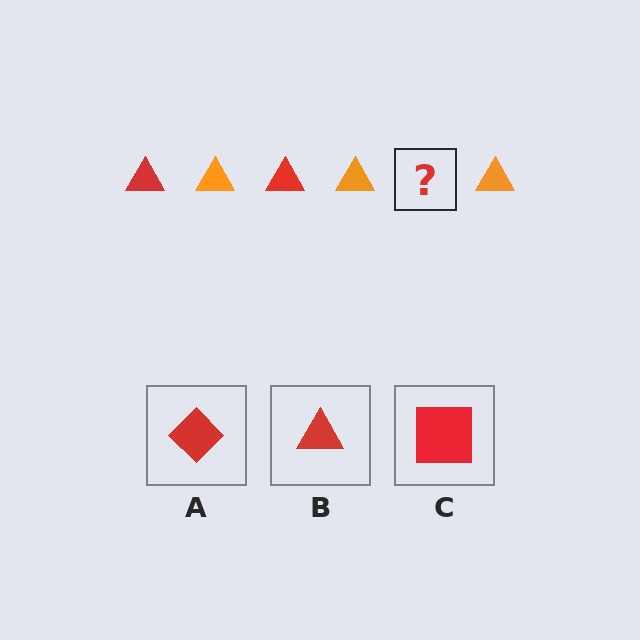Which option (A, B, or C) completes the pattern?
B.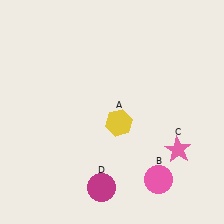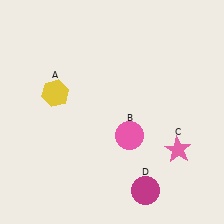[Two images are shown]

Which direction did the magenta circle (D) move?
The magenta circle (D) moved right.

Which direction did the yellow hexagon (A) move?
The yellow hexagon (A) moved left.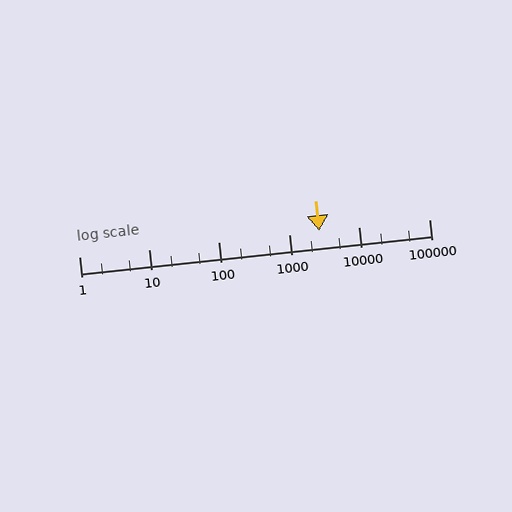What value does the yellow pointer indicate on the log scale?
The pointer indicates approximately 2700.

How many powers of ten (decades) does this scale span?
The scale spans 5 decades, from 1 to 100000.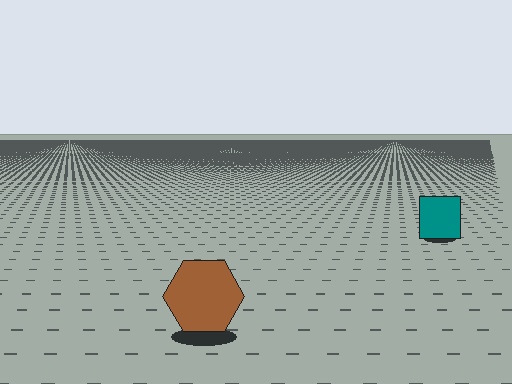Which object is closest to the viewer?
The brown hexagon is closest. The texture marks near it are larger and more spread out.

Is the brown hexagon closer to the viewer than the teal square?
Yes. The brown hexagon is closer — you can tell from the texture gradient: the ground texture is coarser near it.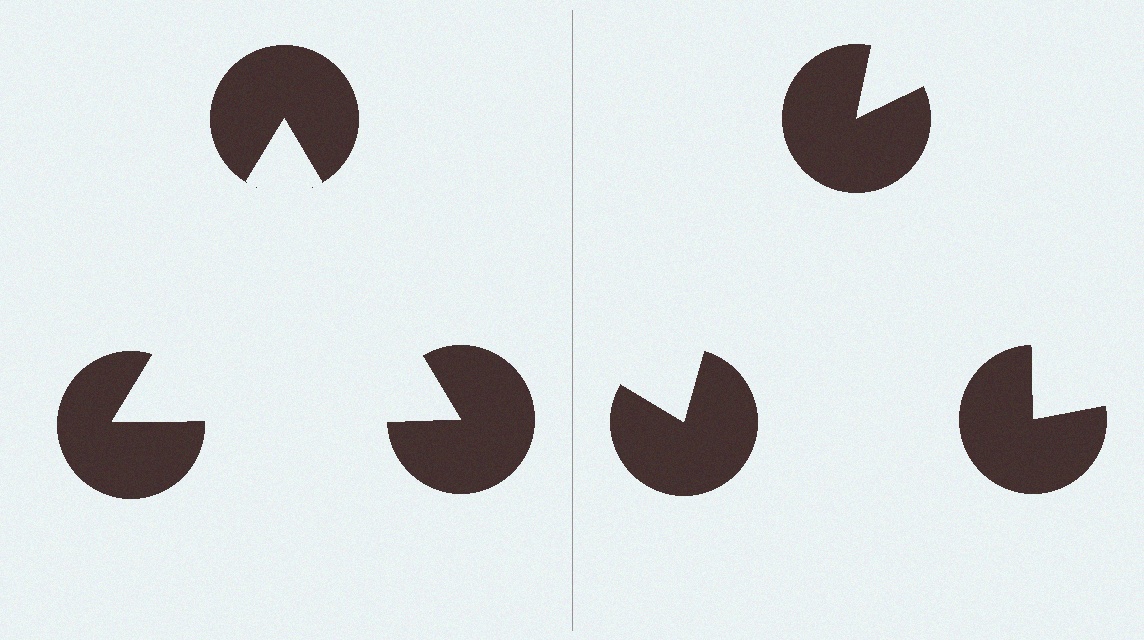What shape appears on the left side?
An illusory triangle.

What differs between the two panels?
The pac-man discs are positioned identically on both sides; only the wedge orientations differ. On the left they align to a triangle; on the right they are misaligned.